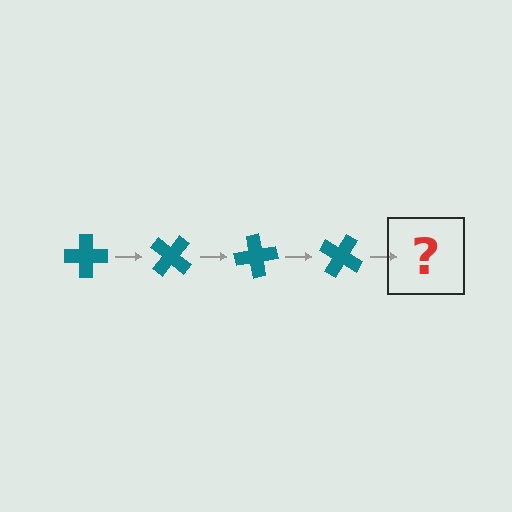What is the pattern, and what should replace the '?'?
The pattern is that the cross rotates 40 degrees each step. The '?' should be a teal cross rotated 160 degrees.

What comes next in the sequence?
The next element should be a teal cross rotated 160 degrees.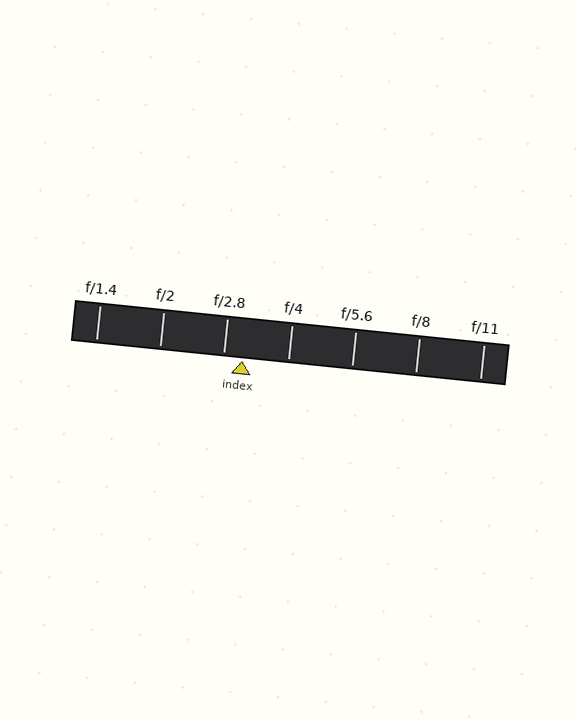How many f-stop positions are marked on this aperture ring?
There are 7 f-stop positions marked.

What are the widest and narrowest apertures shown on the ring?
The widest aperture shown is f/1.4 and the narrowest is f/11.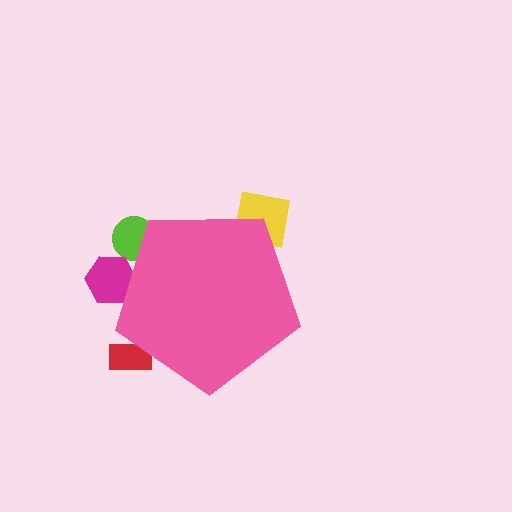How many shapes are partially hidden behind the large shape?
4 shapes are partially hidden.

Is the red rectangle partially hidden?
Yes, the red rectangle is partially hidden behind the pink pentagon.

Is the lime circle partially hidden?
Yes, the lime circle is partially hidden behind the pink pentagon.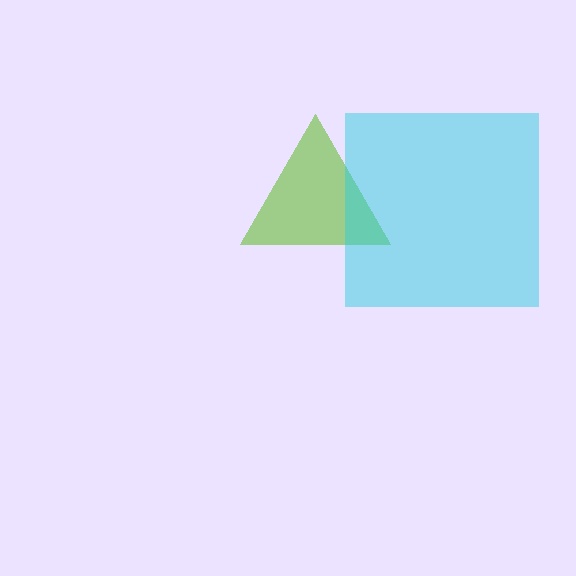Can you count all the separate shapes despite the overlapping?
Yes, there are 2 separate shapes.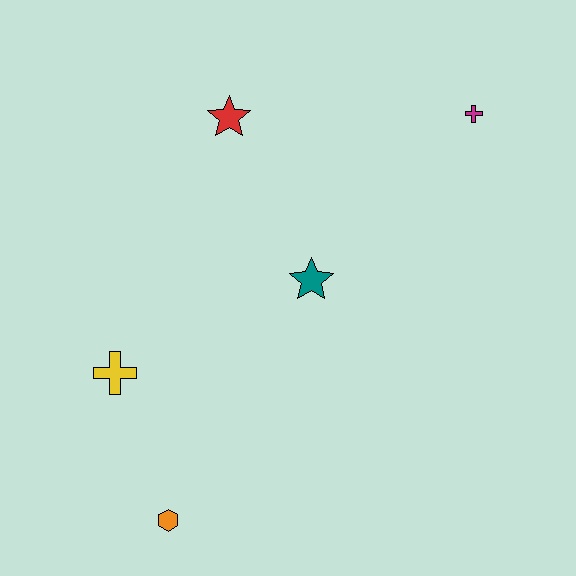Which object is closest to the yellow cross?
The orange hexagon is closest to the yellow cross.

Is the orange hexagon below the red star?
Yes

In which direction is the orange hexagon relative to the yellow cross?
The orange hexagon is below the yellow cross.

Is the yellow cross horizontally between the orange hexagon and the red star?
No